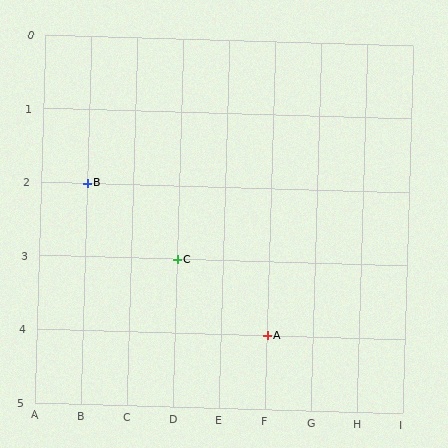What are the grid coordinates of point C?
Point C is at grid coordinates (D, 3).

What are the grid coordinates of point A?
Point A is at grid coordinates (F, 4).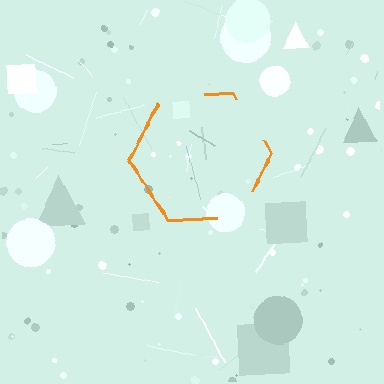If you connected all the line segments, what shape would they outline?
They would outline a hexagon.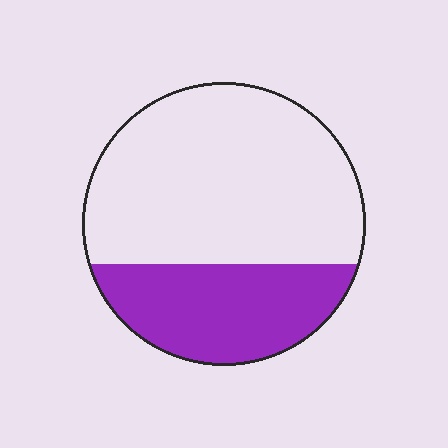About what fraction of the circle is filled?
About one third (1/3).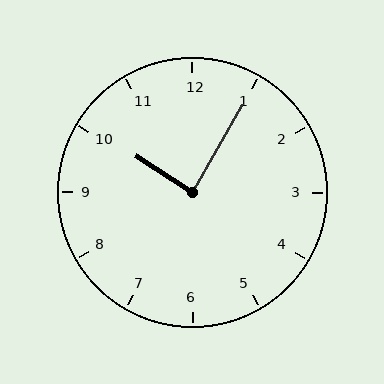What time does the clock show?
10:05.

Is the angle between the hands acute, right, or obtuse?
It is right.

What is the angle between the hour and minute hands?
Approximately 88 degrees.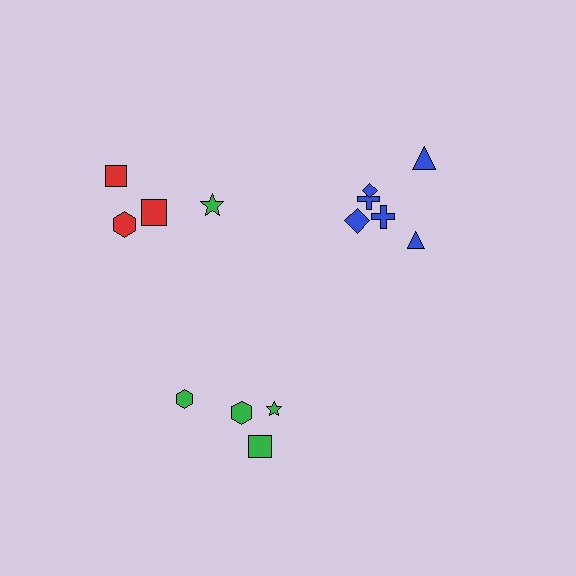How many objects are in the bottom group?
There are 4 objects.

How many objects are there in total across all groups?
There are 14 objects.